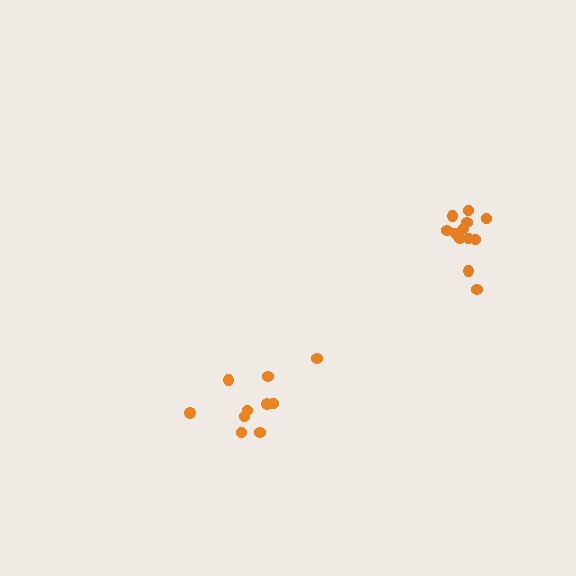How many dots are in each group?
Group 1: 10 dots, Group 2: 12 dots (22 total).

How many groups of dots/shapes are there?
There are 2 groups.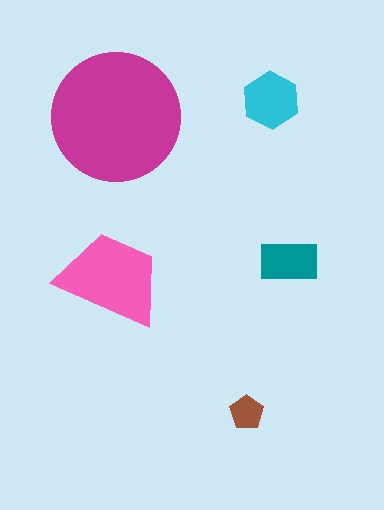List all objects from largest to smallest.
The magenta circle, the pink trapezoid, the cyan hexagon, the teal rectangle, the brown pentagon.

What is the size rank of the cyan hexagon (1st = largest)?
3rd.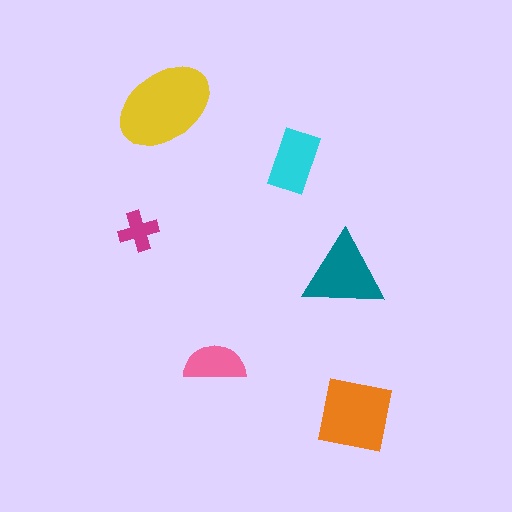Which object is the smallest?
The magenta cross.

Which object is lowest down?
The orange square is bottommost.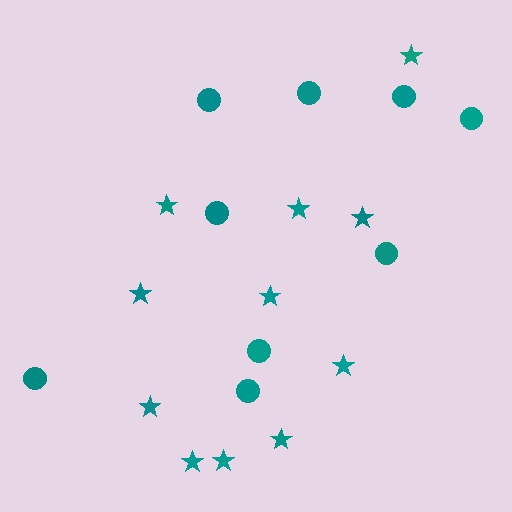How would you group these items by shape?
There are 2 groups: one group of circles (9) and one group of stars (11).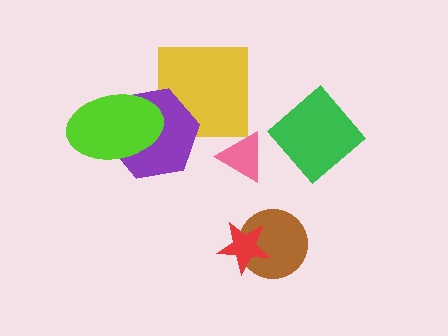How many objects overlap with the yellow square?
1 object overlaps with the yellow square.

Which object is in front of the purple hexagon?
The lime ellipse is in front of the purple hexagon.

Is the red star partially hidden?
No, no other shape covers it.